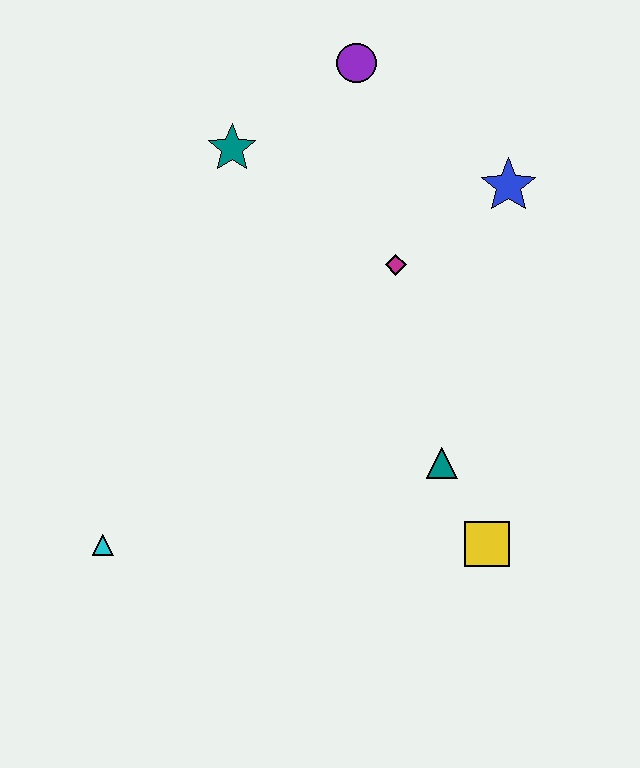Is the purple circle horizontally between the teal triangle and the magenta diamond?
No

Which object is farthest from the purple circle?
The cyan triangle is farthest from the purple circle.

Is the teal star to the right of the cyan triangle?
Yes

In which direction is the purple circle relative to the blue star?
The purple circle is to the left of the blue star.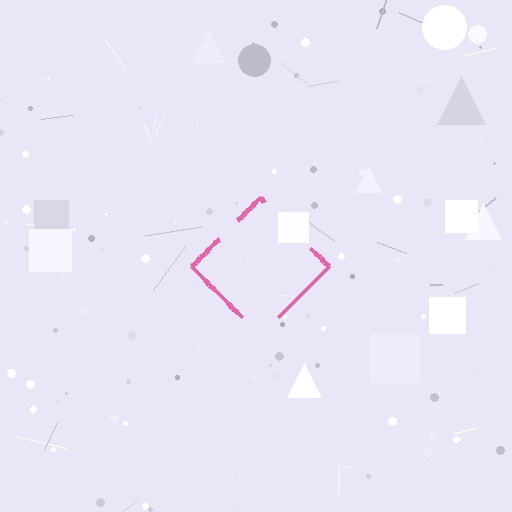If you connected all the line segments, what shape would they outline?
They would outline a diamond.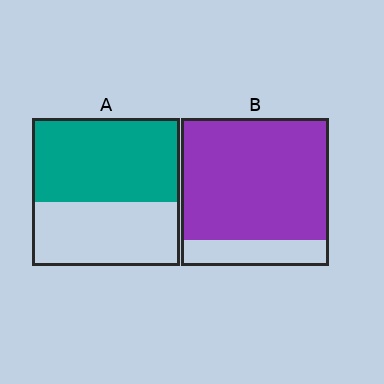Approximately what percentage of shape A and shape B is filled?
A is approximately 55% and B is approximately 80%.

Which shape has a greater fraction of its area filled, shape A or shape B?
Shape B.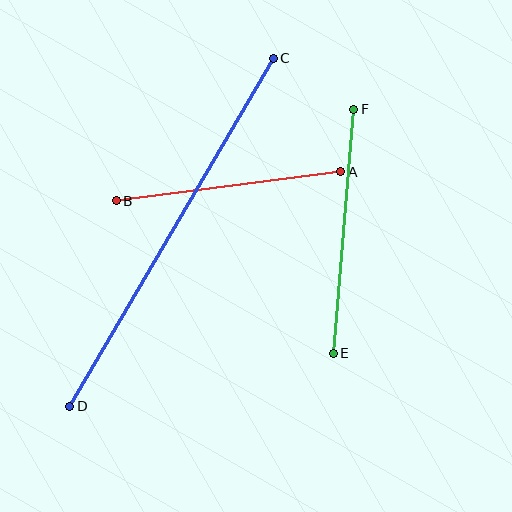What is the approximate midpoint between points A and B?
The midpoint is at approximately (228, 186) pixels.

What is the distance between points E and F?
The distance is approximately 245 pixels.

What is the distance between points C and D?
The distance is approximately 403 pixels.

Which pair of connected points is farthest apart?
Points C and D are farthest apart.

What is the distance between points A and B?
The distance is approximately 227 pixels.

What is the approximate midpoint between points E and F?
The midpoint is at approximately (343, 231) pixels.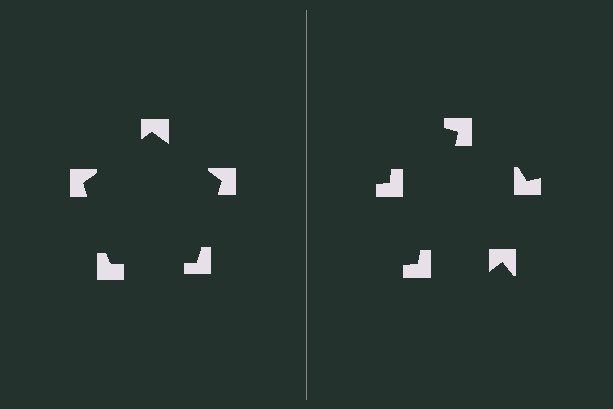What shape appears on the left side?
An illusory pentagon.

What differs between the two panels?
The notched squares are positioned identically on both sides; only the wedge orientations differ. On the left they align to a pentagon; on the right they are misaligned.